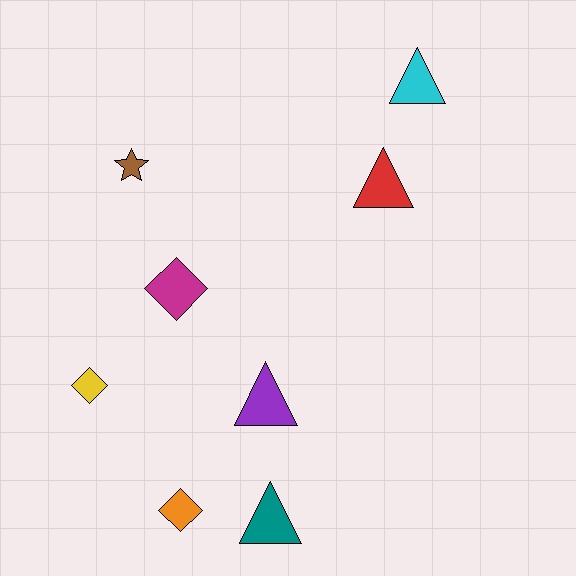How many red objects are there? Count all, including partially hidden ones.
There is 1 red object.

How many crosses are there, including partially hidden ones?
There are no crosses.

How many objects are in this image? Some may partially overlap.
There are 8 objects.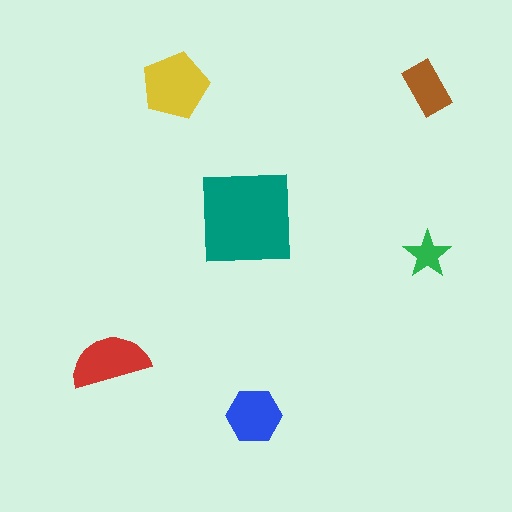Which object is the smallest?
The green star.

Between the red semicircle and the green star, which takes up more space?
The red semicircle.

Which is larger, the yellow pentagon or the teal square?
The teal square.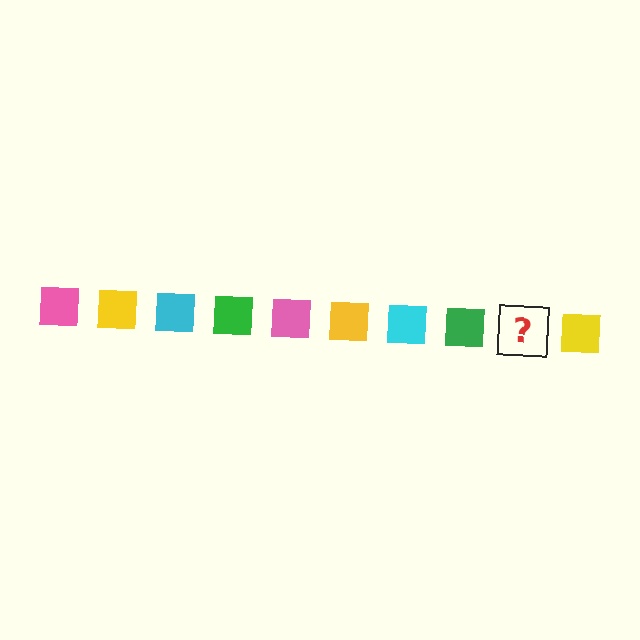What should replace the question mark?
The question mark should be replaced with a pink square.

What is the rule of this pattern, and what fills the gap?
The rule is that the pattern cycles through pink, yellow, cyan, green squares. The gap should be filled with a pink square.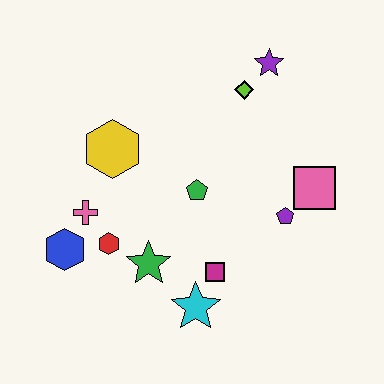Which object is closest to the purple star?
The lime diamond is closest to the purple star.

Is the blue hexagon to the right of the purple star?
No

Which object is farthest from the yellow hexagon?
The pink square is farthest from the yellow hexagon.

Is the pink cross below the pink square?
Yes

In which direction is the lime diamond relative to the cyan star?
The lime diamond is above the cyan star.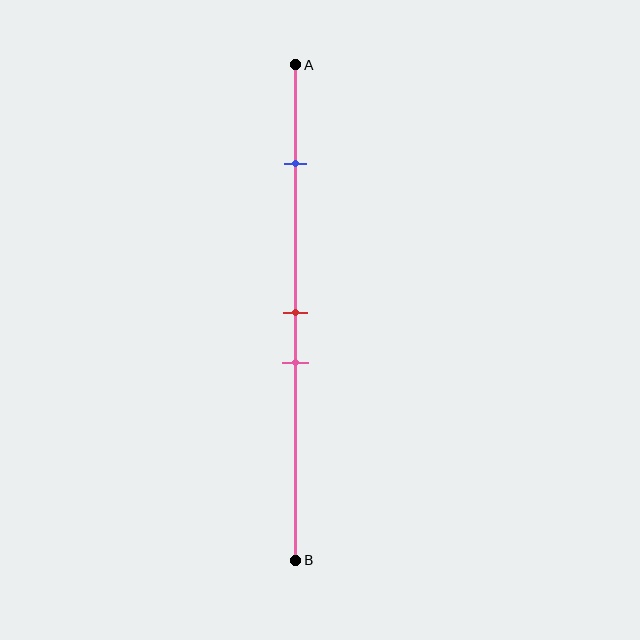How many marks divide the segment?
There are 3 marks dividing the segment.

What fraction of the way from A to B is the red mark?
The red mark is approximately 50% (0.5) of the way from A to B.